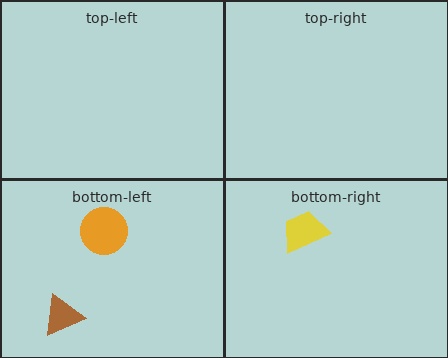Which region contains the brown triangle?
The bottom-left region.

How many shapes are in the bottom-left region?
2.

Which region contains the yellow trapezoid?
The bottom-right region.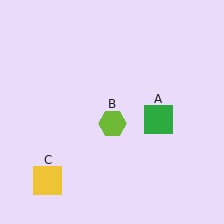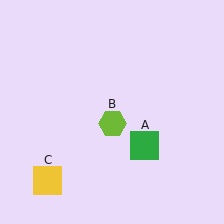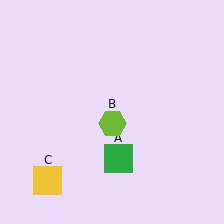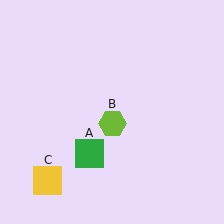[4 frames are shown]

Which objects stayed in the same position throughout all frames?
Lime hexagon (object B) and yellow square (object C) remained stationary.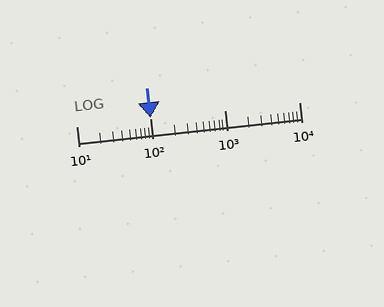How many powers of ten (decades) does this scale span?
The scale spans 3 decades, from 10 to 10000.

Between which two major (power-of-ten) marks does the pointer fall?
The pointer is between 100 and 1000.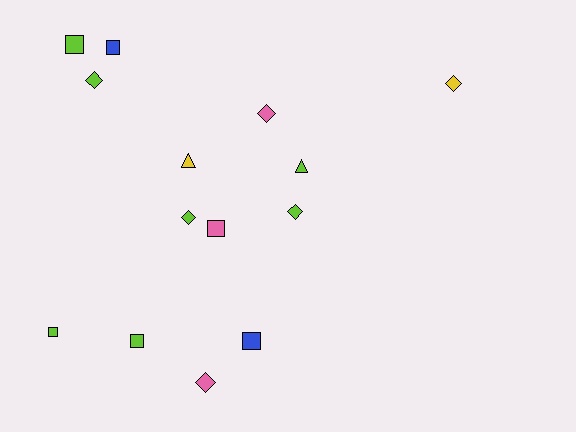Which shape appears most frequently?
Square, with 6 objects.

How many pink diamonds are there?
There are 2 pink diamonds.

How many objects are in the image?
There are 14 objects.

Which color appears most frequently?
Lime, with 7 objects.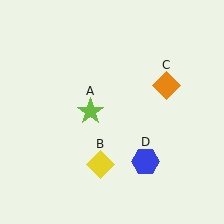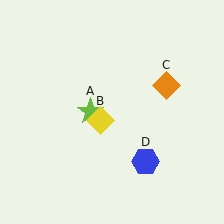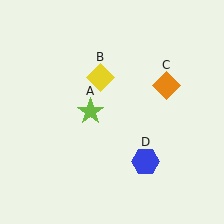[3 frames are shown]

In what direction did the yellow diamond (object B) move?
The yellow diamond (object B) moved up.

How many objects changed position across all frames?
1 object changed position: yellow diamond (object B).